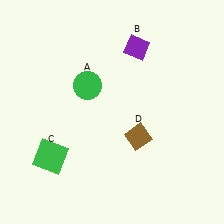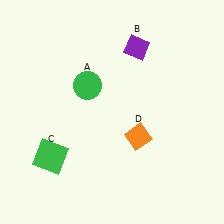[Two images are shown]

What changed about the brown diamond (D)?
In Image 1, D is brown. In Image 2, it changed to orange.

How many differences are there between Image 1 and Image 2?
There is 1 difference between the two images.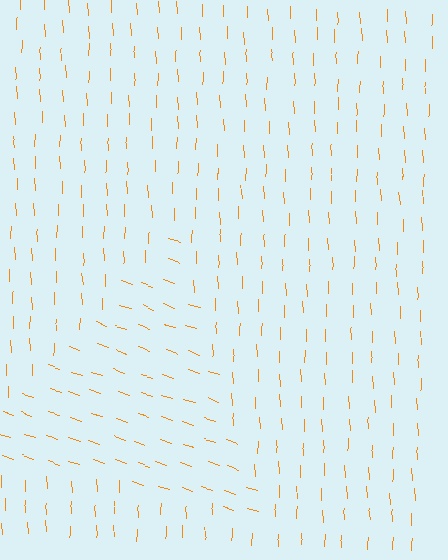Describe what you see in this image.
The image is filled with small orange line segments. A triangle region in the image has lines oriented differently from the surrounding lines, creating a visible texture boundary.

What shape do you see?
I see a triangle.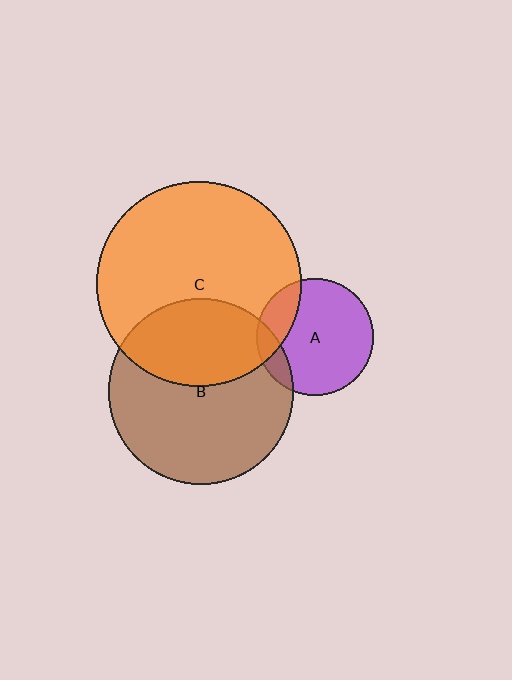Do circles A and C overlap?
Yes.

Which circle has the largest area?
Circle C (orange).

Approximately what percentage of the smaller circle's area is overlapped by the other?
Approximately 20%.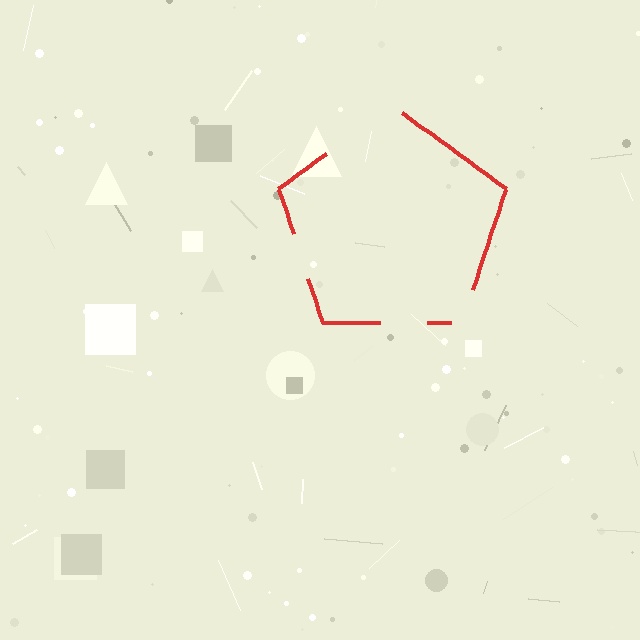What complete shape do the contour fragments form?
The contour fragments form a pentagon.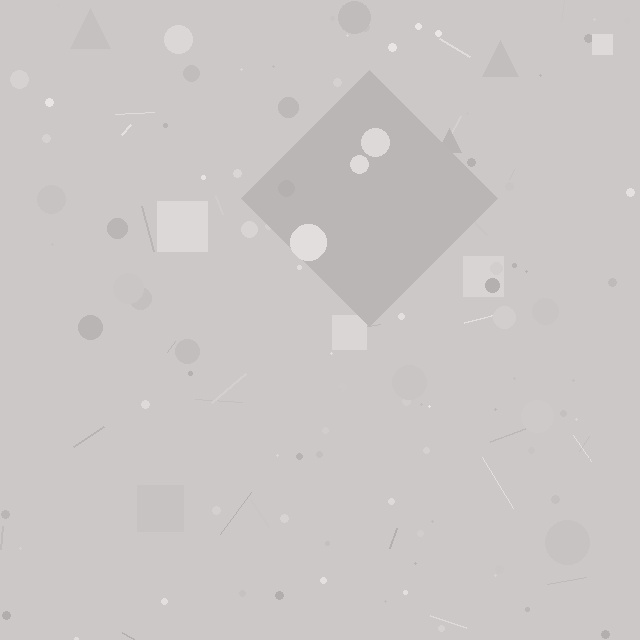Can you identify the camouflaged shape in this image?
The camouflaged shape is a diamond.